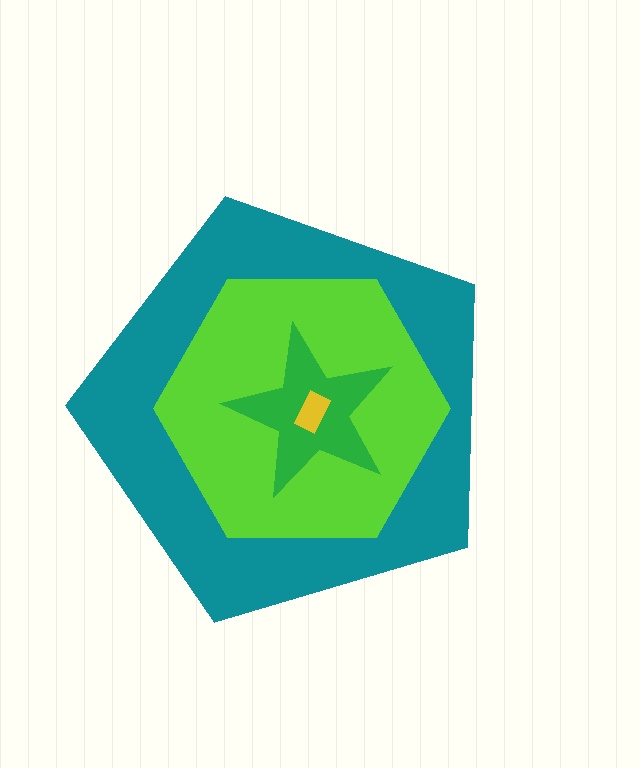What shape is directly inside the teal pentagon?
The lime hexagon.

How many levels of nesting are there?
4.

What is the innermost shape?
The yellow rectangle.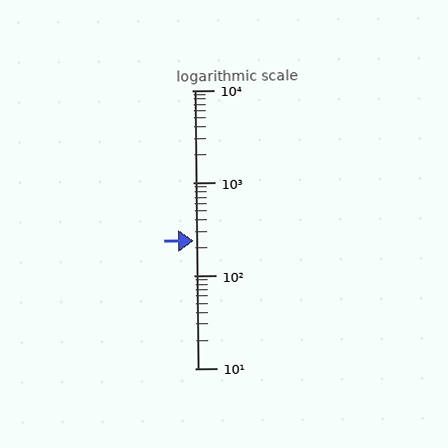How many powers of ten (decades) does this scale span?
The scale spans 3 decades, from 10 to 10000.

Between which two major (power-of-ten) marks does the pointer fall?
The pointer is between 100 and 1000.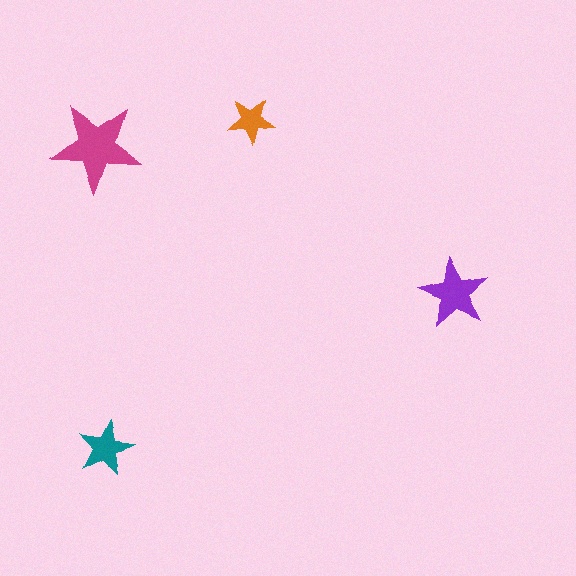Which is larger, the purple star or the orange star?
The purple one.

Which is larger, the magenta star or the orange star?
The magenta one.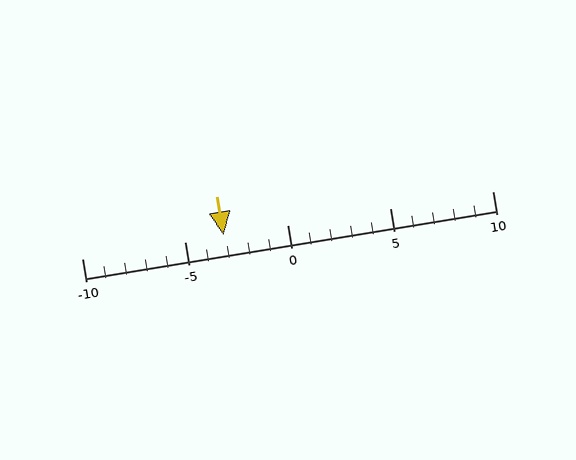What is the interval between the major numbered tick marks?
The major tick marks are spaced 5 units apart.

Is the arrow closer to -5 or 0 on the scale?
The arrow is closer to -5.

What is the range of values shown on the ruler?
The ruler shows values from -10 to 10.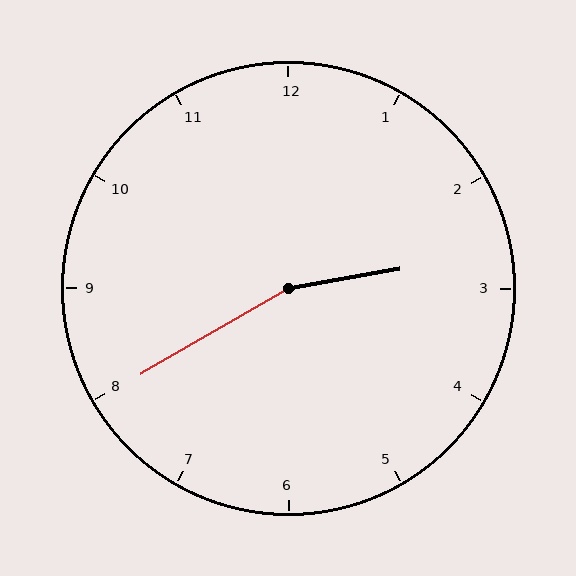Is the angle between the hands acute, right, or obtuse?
It is obtuse.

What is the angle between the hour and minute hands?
Approximately 160 degrees.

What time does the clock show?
2:40.